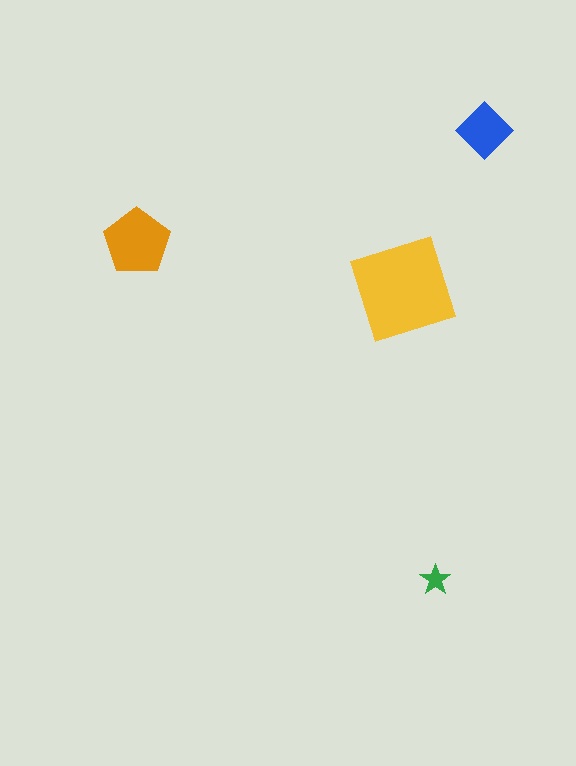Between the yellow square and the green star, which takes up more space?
The yellow square.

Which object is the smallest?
The green star.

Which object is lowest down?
The green star is bottommost.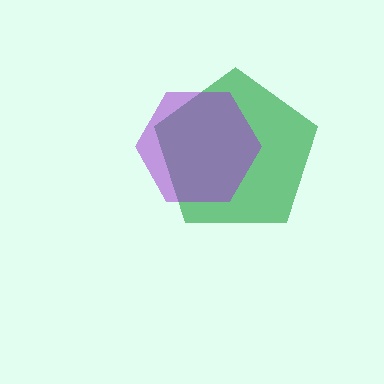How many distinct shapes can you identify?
There are 2 distinct shapes: a green pentagon, a purple hexagon.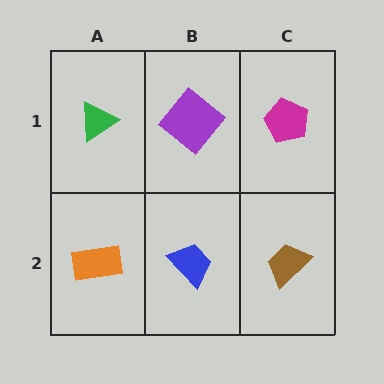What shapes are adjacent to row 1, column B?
A blue trapezoid (row 2, column B), a green triangle (row 1, column A), a magenta pentagon (row 1, column C).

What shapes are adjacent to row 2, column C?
A magenta pentagon (row 1, column C), a blue trapezoid (row 2, column B).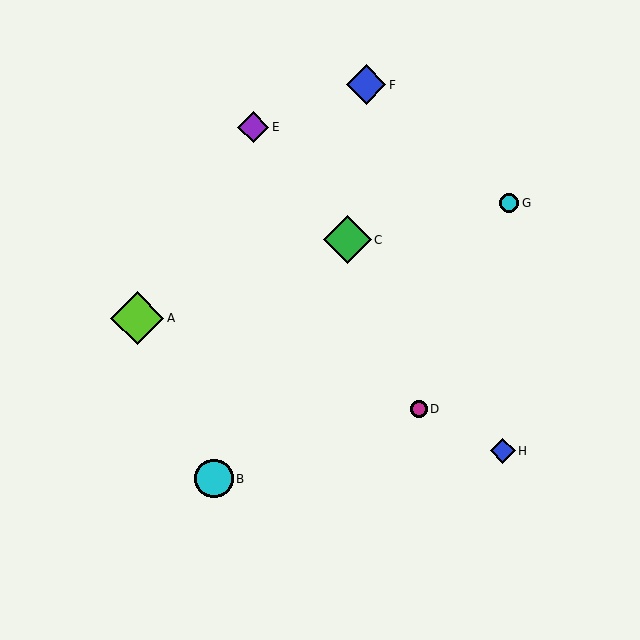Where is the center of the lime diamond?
The center of the lime diamond is at (137, 318).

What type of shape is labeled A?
Shape A is a lime diamond.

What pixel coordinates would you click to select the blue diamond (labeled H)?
Click at (503, 451) to select the blue diamond H.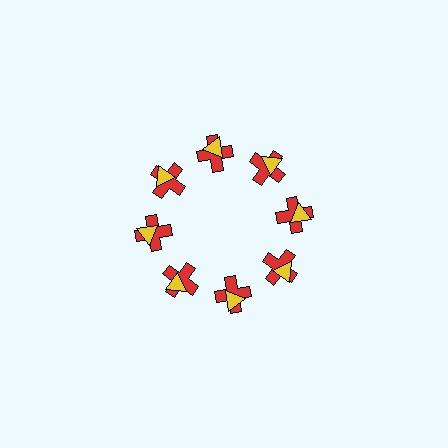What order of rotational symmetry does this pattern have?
This pattern has 8-fold rotational symmetry.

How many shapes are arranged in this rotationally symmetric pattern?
There are 16 shapes, arranged in 8 groups of 2.